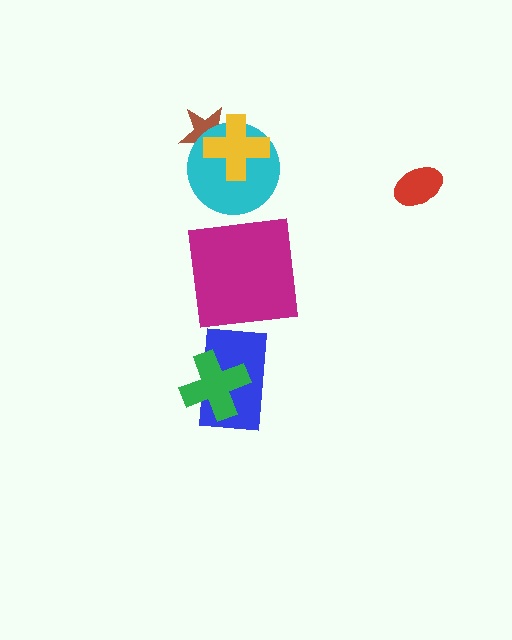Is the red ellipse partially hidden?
No, no other shape covers it.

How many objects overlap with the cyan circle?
2 objects overlap with the cyan circle.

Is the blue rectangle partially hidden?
Yes, it is partially covered by another shape.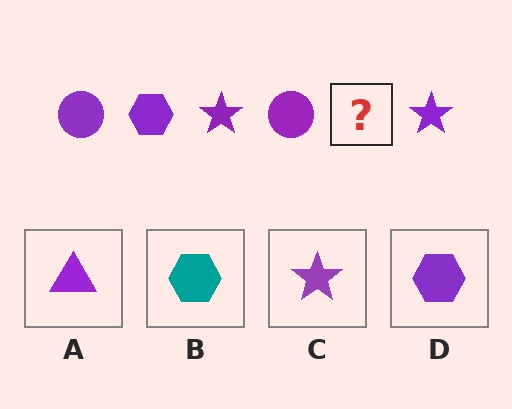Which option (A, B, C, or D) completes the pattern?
D.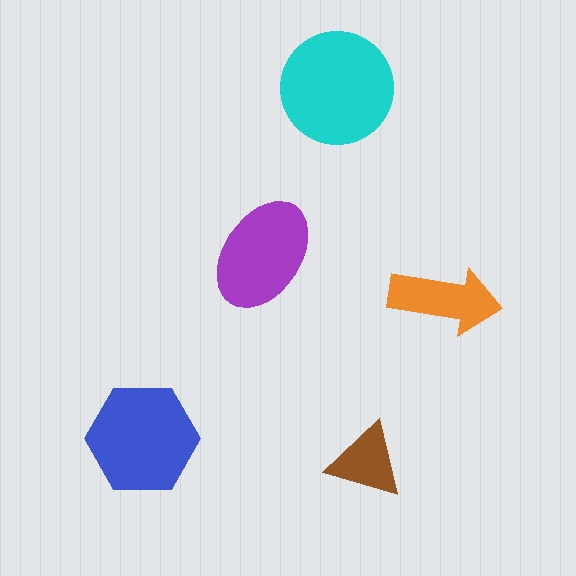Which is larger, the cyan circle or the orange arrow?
The cyan circle.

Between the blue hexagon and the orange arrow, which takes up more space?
The blue hexagon.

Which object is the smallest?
The brown triangle.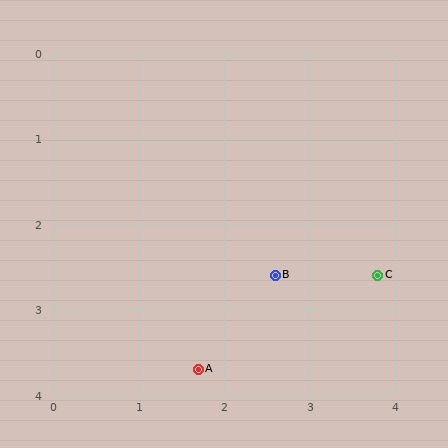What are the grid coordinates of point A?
Point A is at approximately (1.7, 3.7).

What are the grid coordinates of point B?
Point B is at approximately (2.6, 2.6).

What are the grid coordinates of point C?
Point C is at approximately (3.8, 2.6).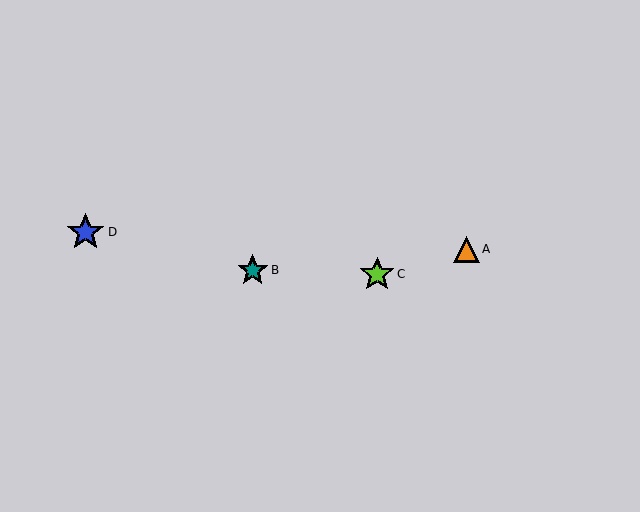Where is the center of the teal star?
The center of the teal star is at (253, 270).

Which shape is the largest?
The blue star (labeled D) is the largest.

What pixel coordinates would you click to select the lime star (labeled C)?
Click at (377, 274) to select the lime star C.